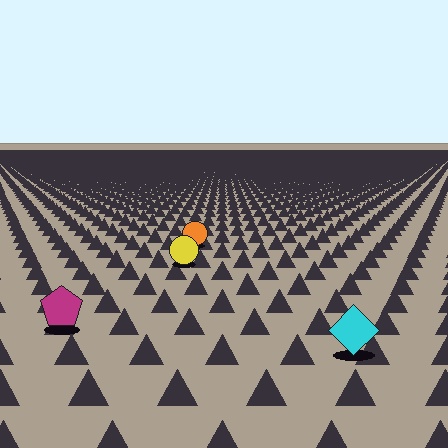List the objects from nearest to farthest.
From nearest to farthest: the cyan diamond, the magenta pentagon, the yellow circle, the orange circle.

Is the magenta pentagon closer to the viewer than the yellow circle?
Yes. The magenta pentagon is closer — you can tell from the texture gradient: the ground texture is coarser near it.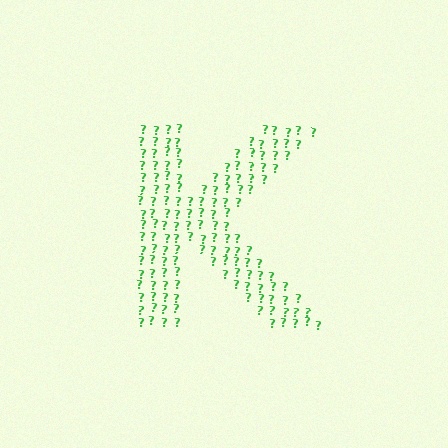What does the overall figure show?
The overall figure shows the letter K.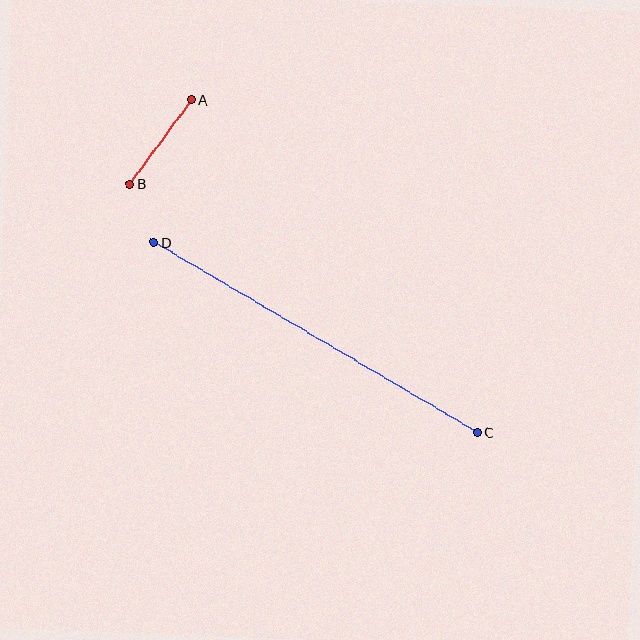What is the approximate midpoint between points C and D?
The midpoint is at approximately (315, 337) pixels.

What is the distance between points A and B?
The distance is approximately 105 pixels.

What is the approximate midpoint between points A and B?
The midpoint is at approximately (161, 142) pixels.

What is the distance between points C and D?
The distance is approximately 375 pixels.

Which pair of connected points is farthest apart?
Points C and D are farthest apart.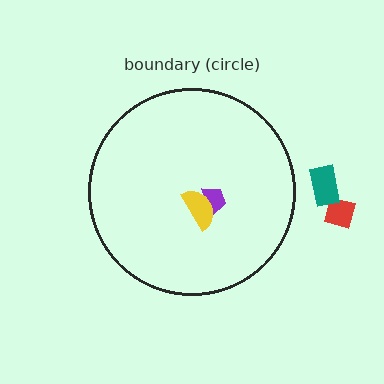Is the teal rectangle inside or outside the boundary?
Outside.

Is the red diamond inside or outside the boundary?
Outside.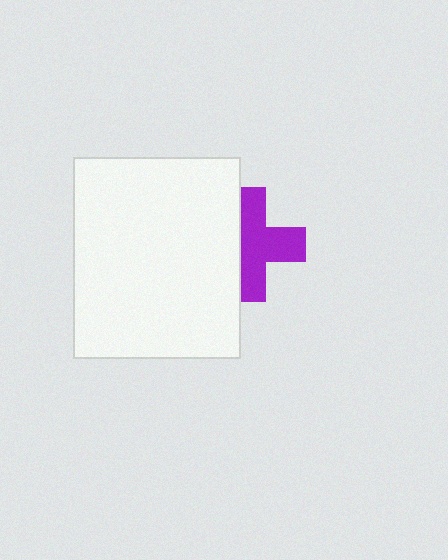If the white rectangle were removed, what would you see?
You would see the complete purple cross.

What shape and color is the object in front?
The object in front is a white rectangle.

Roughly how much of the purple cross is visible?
About half of it is visible (roughly 61%).